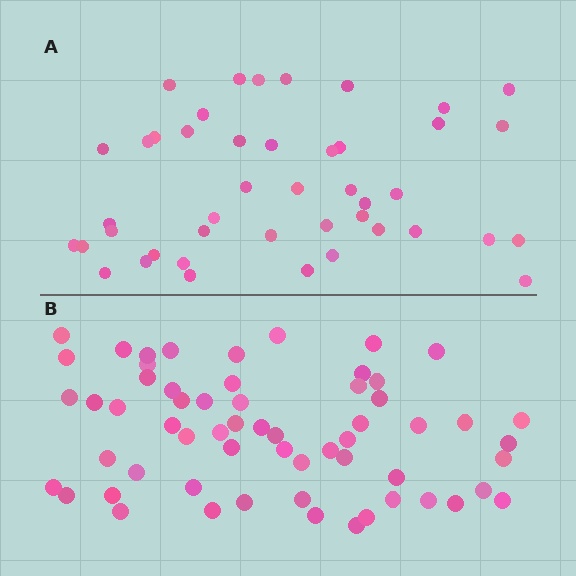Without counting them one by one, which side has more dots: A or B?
Region B (the bottom region) has more dots.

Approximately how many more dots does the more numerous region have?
Region B has approximately 15 more dots than region A.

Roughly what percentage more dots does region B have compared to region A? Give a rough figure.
About 35% more.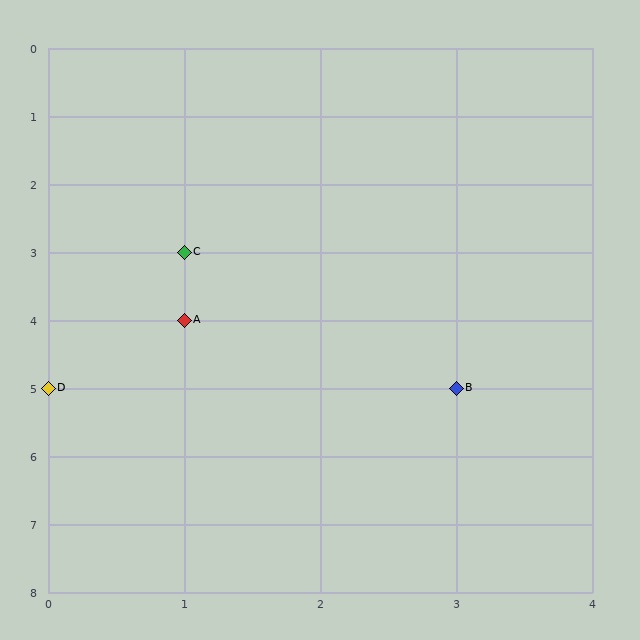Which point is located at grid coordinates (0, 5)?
Point D is at (0, 5).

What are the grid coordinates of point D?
Point D is at grid coordinates (0, 5).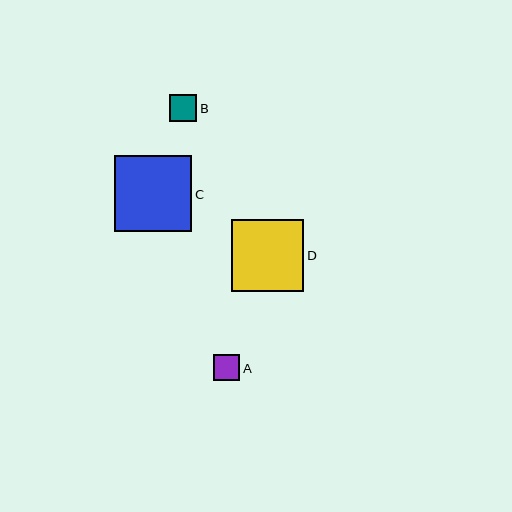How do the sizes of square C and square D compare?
Square C and square D are approximately the same size.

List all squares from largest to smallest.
From largest to smallest: C, D, B, A.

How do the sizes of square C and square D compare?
Square C and square D are approximately the same size.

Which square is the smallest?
Square A is the smallest with a size of approximately 26 pixels.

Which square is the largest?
Square C is the largest with a size of approximately 77 pixels.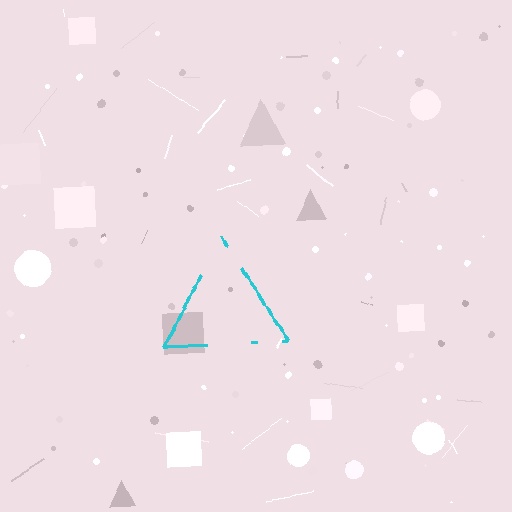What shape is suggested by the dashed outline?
The dashed outline suggests a triangle.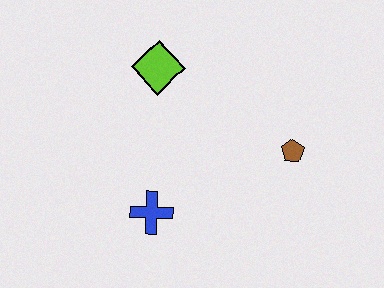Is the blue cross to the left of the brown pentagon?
Yes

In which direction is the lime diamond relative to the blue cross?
The lime diamond is above the blue cross.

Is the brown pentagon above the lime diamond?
No